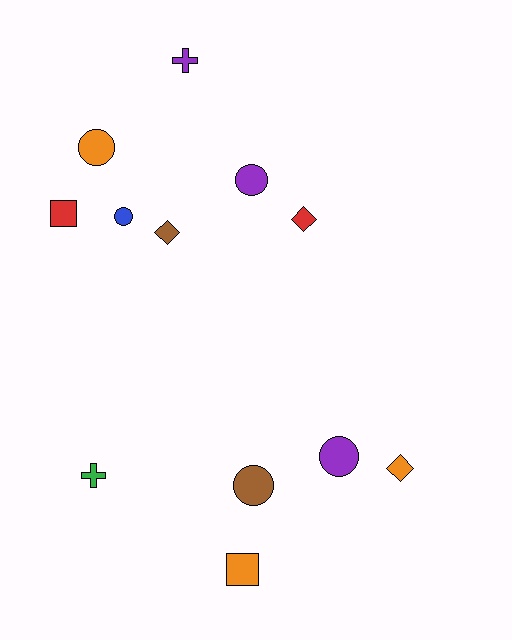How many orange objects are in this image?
There are 3 orange objects.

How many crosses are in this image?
There are 2 crosses.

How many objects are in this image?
There are 12 objects.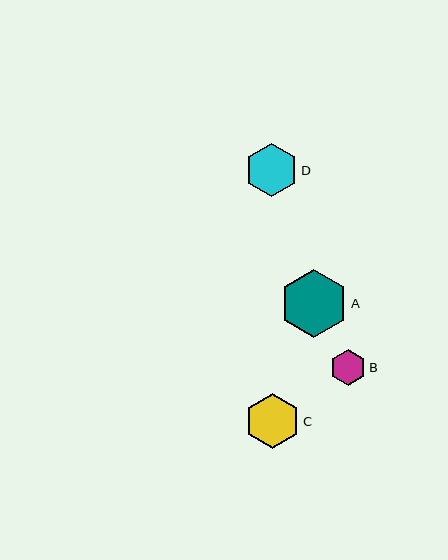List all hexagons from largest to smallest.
From largest to smallest: A, C, D, B.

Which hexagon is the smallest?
Hexagon B is the smallest with a size of approximately 35 pixels.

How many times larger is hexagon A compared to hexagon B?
Hexagon A is approximately 1.9 times the size of hexagon B.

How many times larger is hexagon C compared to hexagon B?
Hexagon C is approximately 1.5 times the size of hexagon B.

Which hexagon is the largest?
Hexagon A is the largest with a size of approximately 68 pixels.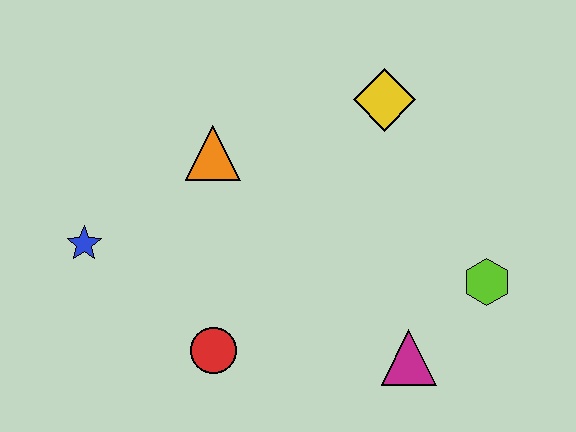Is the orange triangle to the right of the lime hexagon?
No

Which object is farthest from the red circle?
The yellow diamond is farthest from the red circle.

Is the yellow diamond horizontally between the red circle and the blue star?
No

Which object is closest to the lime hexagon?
The magenta triangle is closest to the lime hexagon.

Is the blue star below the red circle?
No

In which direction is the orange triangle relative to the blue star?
The orange triangle is to the right of the blue star.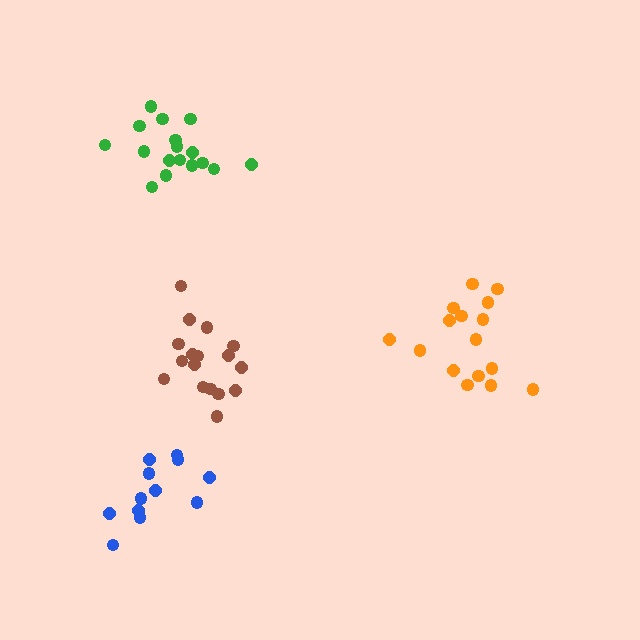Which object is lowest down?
The blue cluster is bottommost.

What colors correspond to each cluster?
The clusters are colored: orange, blue, brown, green.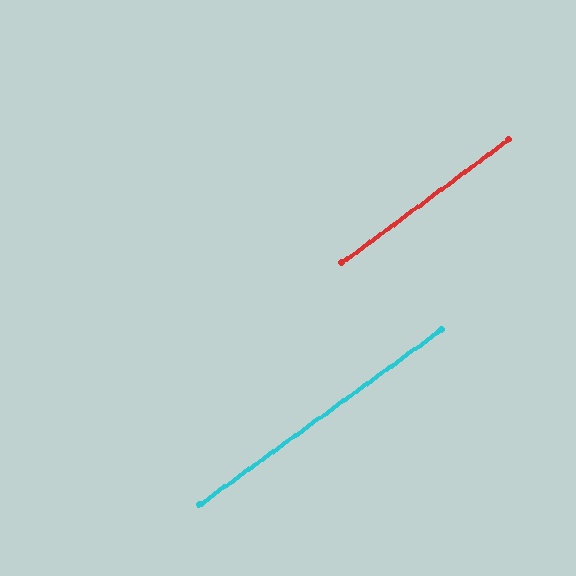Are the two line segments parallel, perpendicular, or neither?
Parallel — their directions differ by only 0.7°.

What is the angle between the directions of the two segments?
Approximately 1 degree.